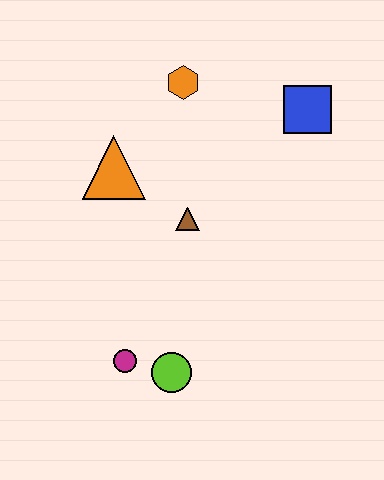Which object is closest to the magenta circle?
The lime circle is closest to the magenta circle.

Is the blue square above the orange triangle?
Yes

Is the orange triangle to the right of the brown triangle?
No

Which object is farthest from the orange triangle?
The lime circle is farthest from the orange triangle.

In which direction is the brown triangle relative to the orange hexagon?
The brown triangle is below the orange hexagon.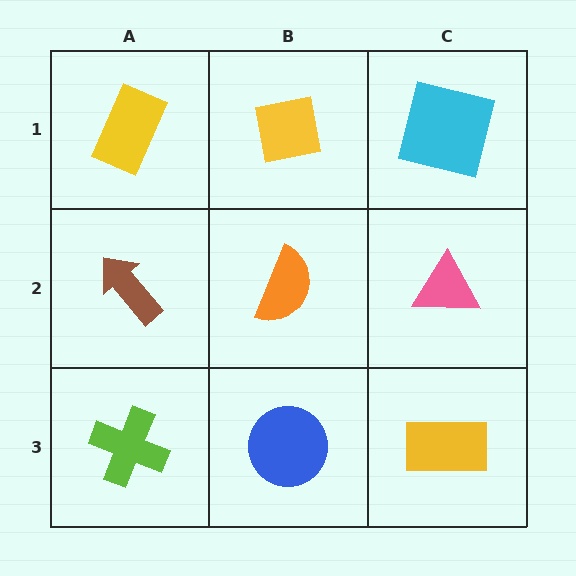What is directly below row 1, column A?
A brown arrow.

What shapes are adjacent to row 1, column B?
An orange semicircle (row 2, column B), a yellow rectangle (row 1, column A), a cyan square (row 1, column C).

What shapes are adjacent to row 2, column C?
A cyan square (row 1, column C), a yellow rectangle (row 3, column C), an orange semicircle (row 2, column B).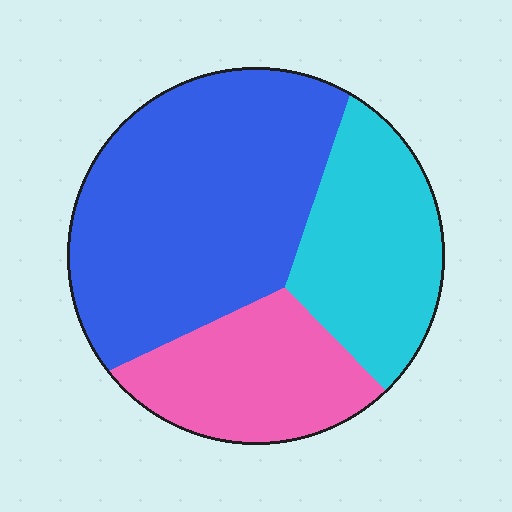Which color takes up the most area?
Blue, at roughly 50%.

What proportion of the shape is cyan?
Cyan covers around 25% of the shape.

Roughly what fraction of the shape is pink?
Pink covers roughly 25% of the shape.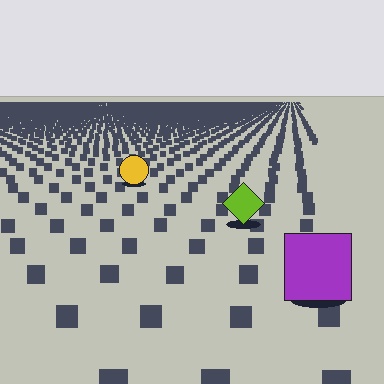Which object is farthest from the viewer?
The yellow circle is farthest from the viewer. It appears smaller and the ground texture around it is denser.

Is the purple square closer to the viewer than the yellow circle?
Yes. The purple square is closer — you can tell from the texture gradient: the ground texture is coarser near it.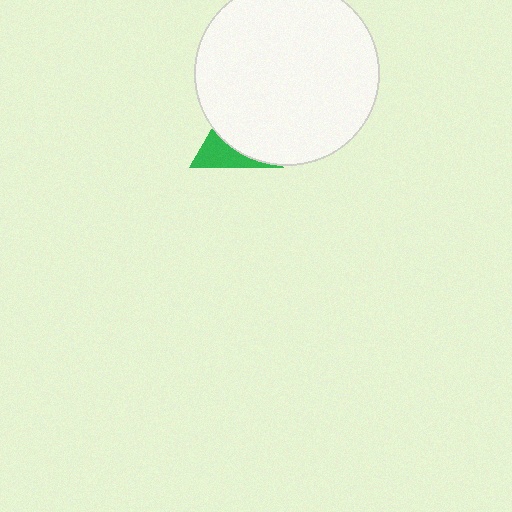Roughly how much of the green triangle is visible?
A small part of it is visible (roughly 36%).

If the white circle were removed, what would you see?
You would see the complete green triangle.